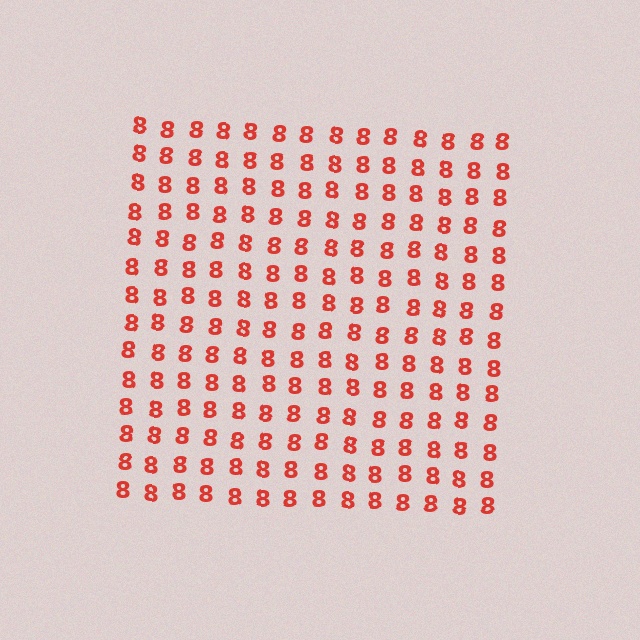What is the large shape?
The large shape is a square.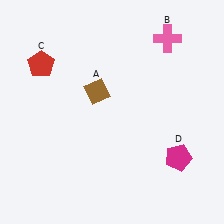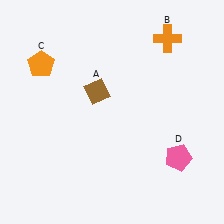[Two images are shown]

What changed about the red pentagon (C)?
In Image 1, C is red. In Image 2, it changed to orange.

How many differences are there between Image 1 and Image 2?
There are 3 differences between the two images.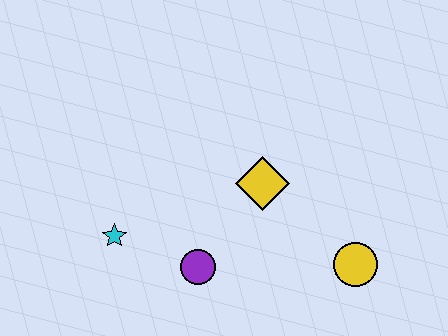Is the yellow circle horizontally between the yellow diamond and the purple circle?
No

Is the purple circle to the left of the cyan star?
No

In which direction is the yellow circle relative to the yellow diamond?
The yellow circle is to the right of the yellow diamond.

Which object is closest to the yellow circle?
The yellow diamond is closest to the yellow circle.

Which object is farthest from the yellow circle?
The cyan star is farthest from the yellow circle.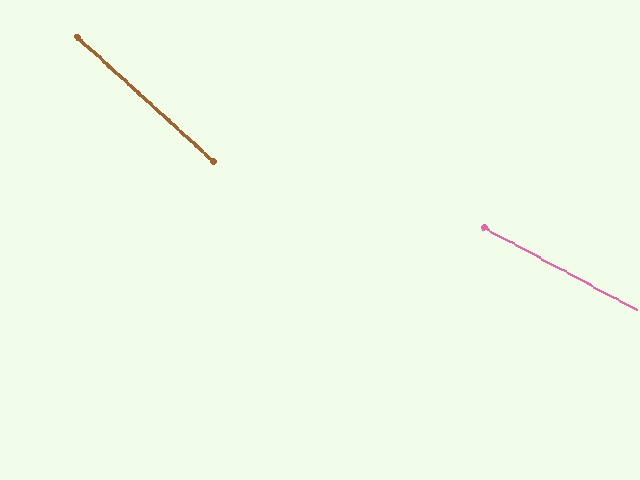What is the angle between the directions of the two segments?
Approximately 14 degrees.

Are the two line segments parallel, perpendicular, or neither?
Neither parallel nor perpendicular — they differ by about 14°.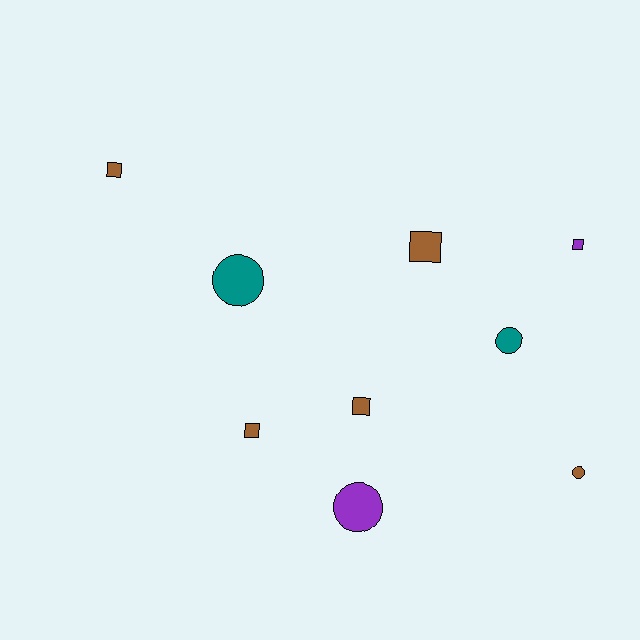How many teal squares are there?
There are no teal squares.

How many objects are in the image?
There are 9 objects.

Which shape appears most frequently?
Square, with 5 objects.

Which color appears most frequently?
Brown, with 5 objects.